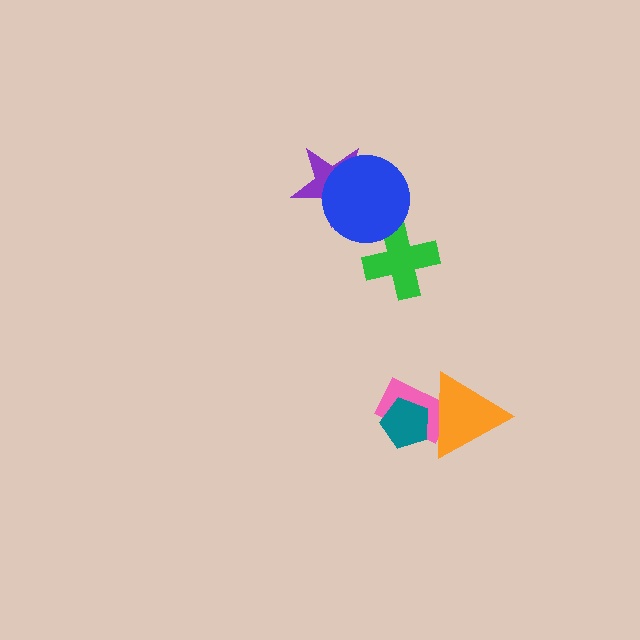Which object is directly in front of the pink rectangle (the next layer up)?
The teal pentagon is directly in front of the pink rectangle.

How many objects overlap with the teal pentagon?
2 objects overlap with the teal pentagon.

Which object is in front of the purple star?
The blue circle is in front of the purple star.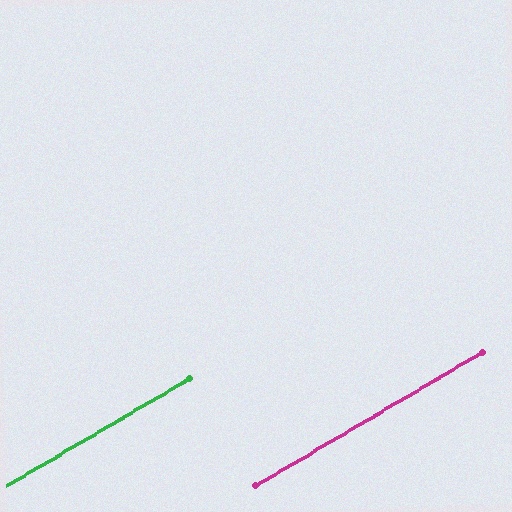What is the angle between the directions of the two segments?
Approximately 0 degrees.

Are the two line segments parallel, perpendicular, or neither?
Parallel — their directions differ by only 0.4°.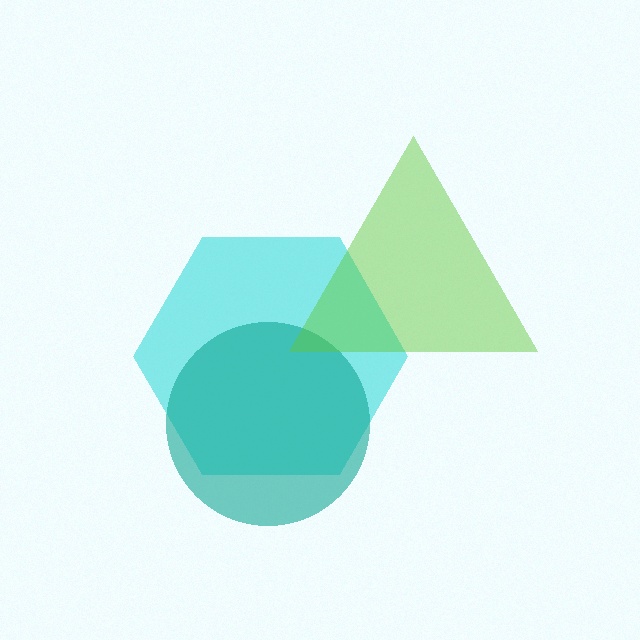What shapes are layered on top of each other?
The layered shapes are: a cyan hexagon, a teal circle, a lime triangle.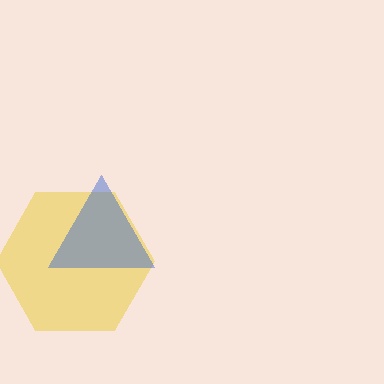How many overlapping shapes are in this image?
There are 2 overlapping shapes in the image.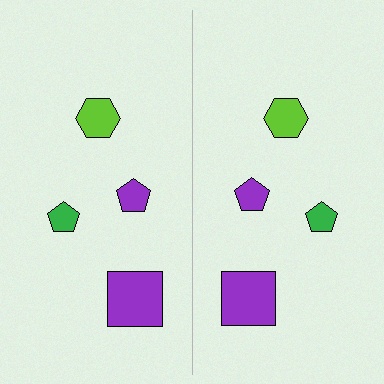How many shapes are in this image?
There are 8 shapes in this image.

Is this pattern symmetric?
Yes, this pattern has bilateral (reflection) symmetry.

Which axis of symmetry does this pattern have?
The pattern has a vertical axis of symmetry running through the center of the image.